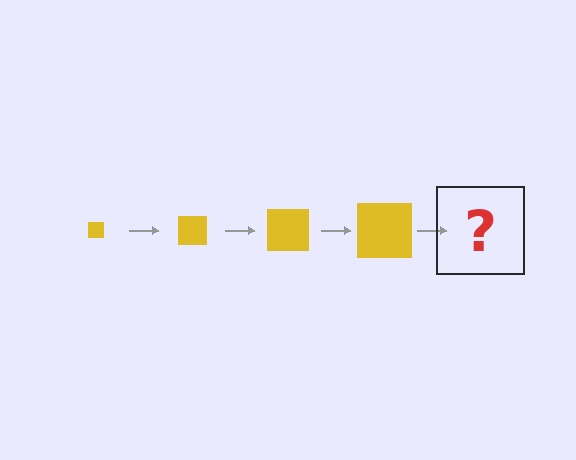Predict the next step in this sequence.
The next step is a yellow square, larger than the previous one.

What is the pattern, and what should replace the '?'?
The pattern is that the square gets progressively larger each step. The '?' should be a yellow square, larger than the previous one.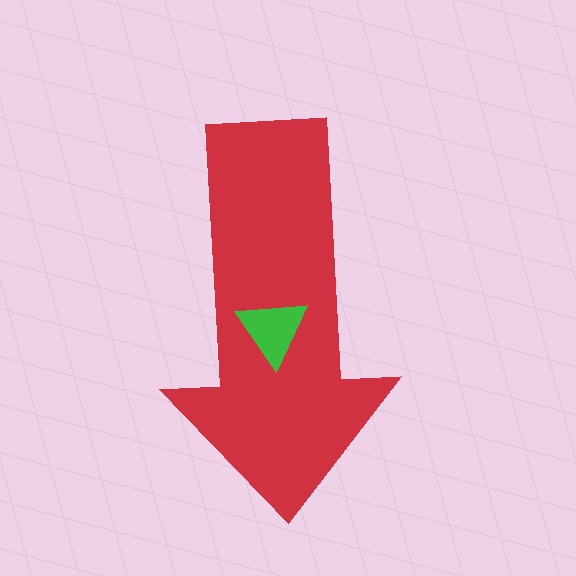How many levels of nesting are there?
2.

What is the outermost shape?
The red arrow.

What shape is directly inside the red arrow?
The green triangle.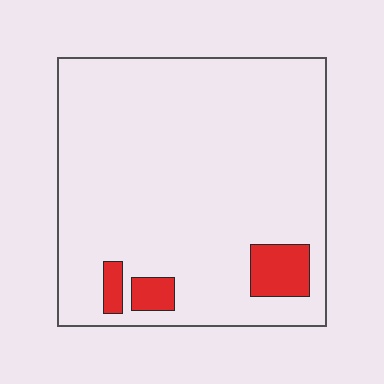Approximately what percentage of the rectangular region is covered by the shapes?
Approximately 10%.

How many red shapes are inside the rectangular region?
3.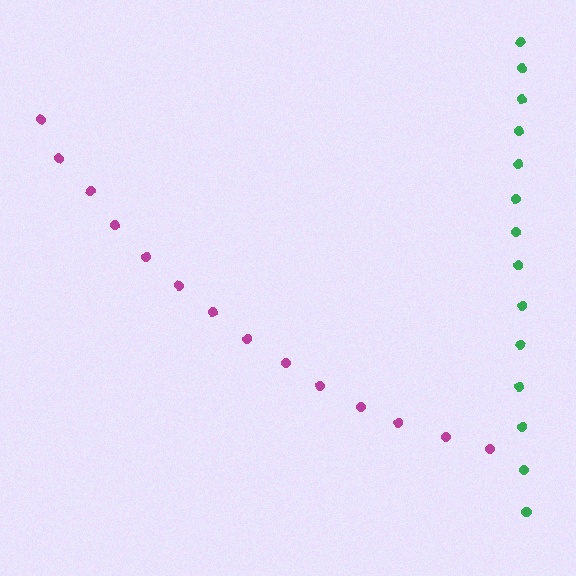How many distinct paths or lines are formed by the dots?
There are 2 distinct paths.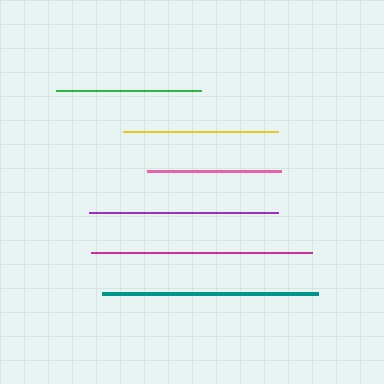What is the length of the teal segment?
The teal segment is approximately 217 pixels long.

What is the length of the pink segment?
The pink segment is approximately 134 pixels long.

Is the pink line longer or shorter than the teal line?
The teal line is longer than the pink line.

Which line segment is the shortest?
The pink line is the shortest at approximately 134 pixels.